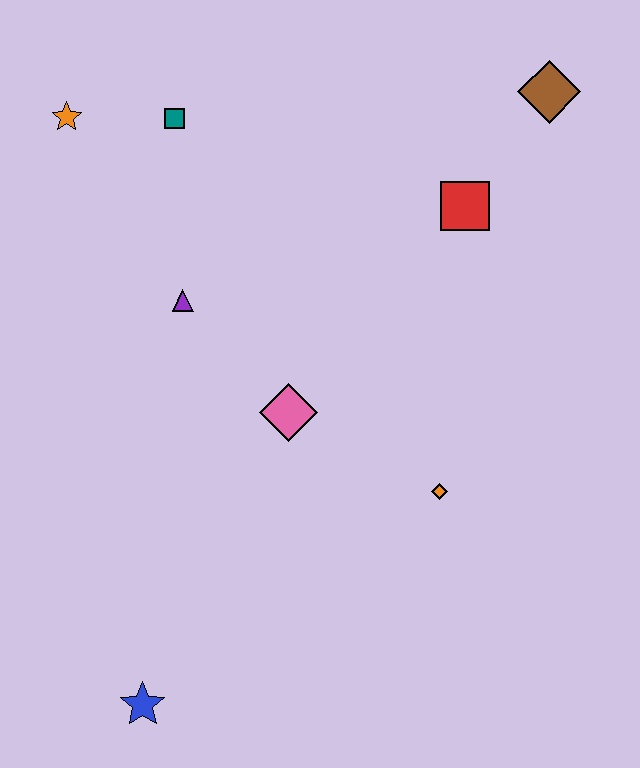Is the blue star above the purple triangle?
No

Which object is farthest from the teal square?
The blue star is farthest from the teal square.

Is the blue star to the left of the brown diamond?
Yes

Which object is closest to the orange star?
The teal square is closest to the orange star.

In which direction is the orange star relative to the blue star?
The orange star is above the blue star.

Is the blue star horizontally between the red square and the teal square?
No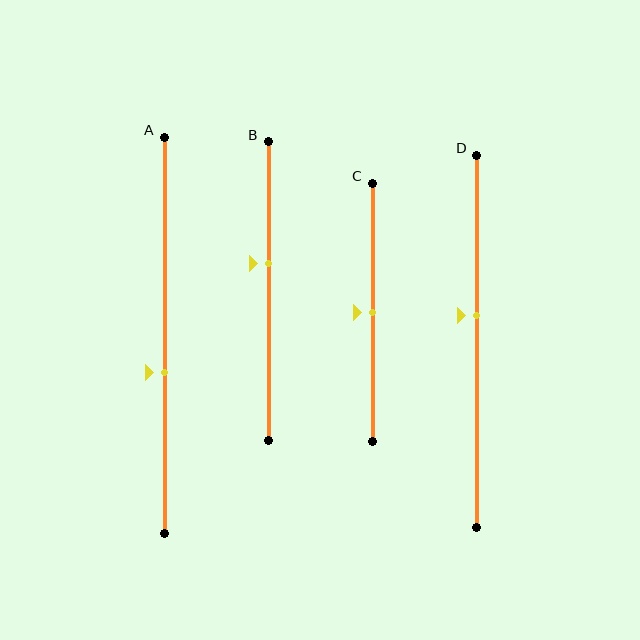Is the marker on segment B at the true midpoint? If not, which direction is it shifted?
No, the marker on segment B is shifted upward by about 9% of the segment length.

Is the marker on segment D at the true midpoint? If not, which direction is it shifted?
No, the marker on segment D is shifted upward by about 7% of the segment length.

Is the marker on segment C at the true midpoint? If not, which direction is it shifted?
Yes, the marker on segment C is at the true midpoint.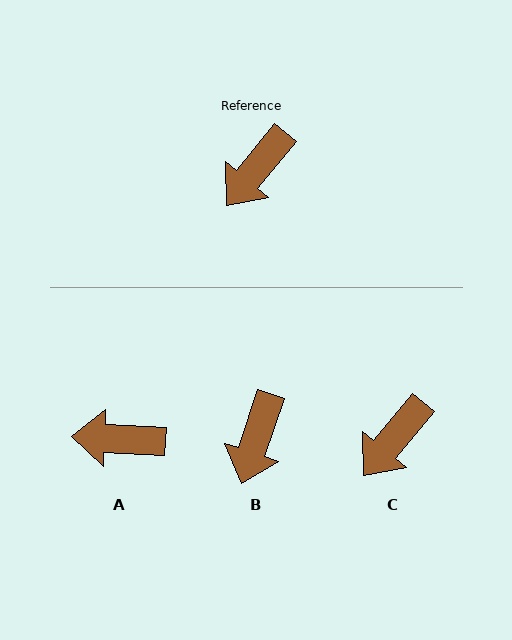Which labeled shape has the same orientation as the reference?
C.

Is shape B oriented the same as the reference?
No, it is off by about 21 degrees.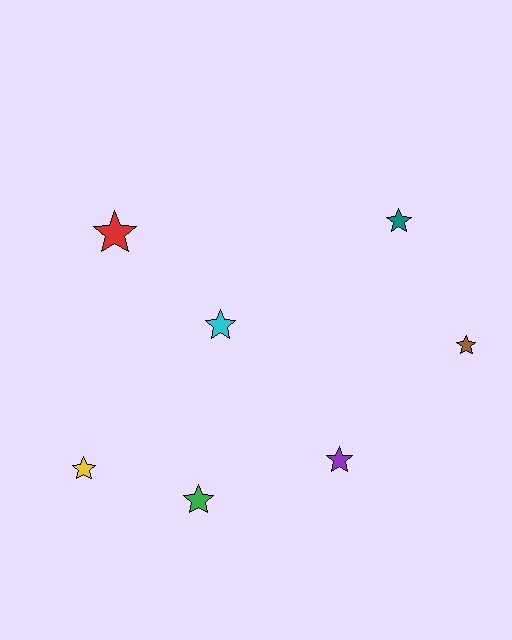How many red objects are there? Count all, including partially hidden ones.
There is 1 red object.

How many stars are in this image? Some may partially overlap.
There are 7 stars.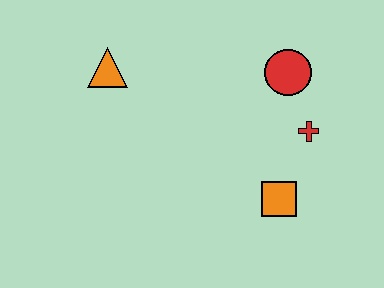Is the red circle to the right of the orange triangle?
Yes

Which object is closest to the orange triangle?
The red circle is closest to the orange triangle.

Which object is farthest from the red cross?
The orange triangle is farthest from the red cross.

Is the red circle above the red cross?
Yes